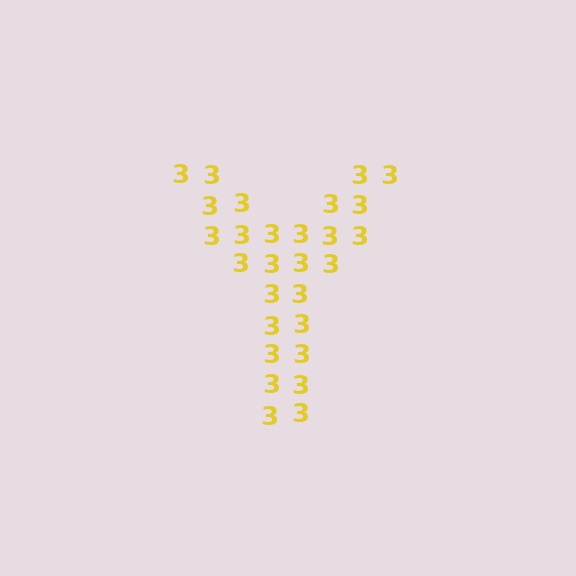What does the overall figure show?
The overall figure shows the letter Y.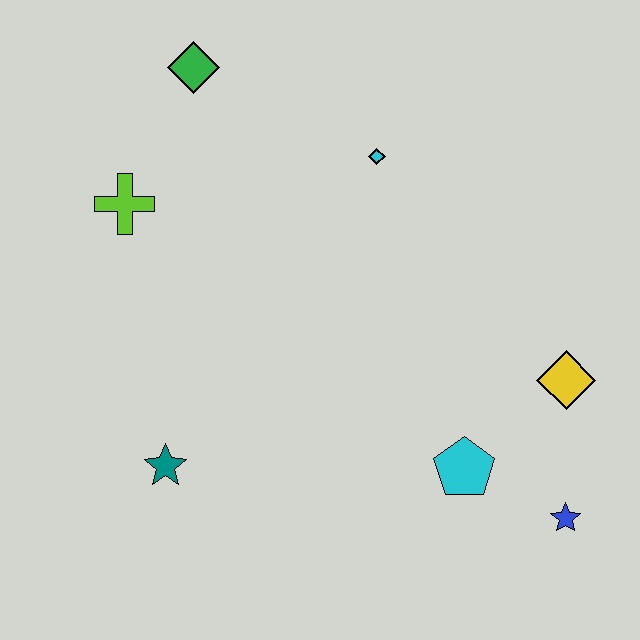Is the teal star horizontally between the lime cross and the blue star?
Yes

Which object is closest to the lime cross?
The green diamond is closest to the lime cross.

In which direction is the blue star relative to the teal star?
The blue star is to the right of the teal star.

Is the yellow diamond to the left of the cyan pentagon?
No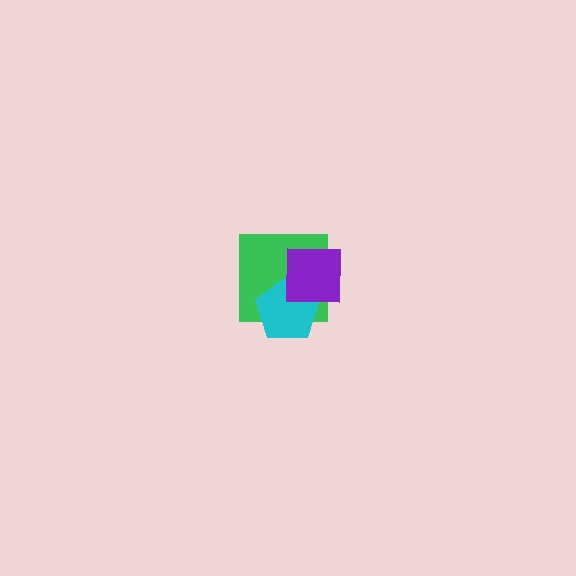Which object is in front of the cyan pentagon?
The purple square is in front of the cyan pentagon.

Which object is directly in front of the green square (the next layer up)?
The cyan pentagon is directly in front of the green square.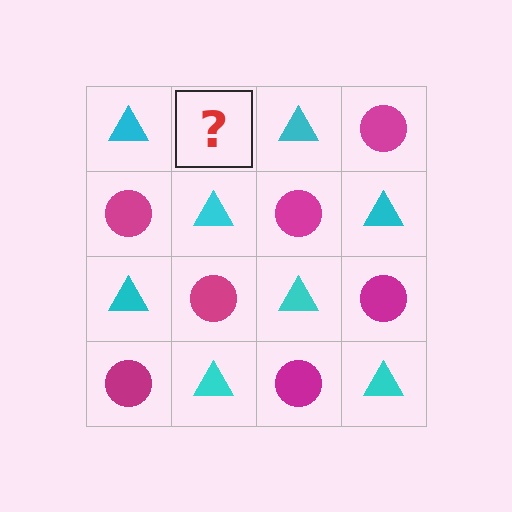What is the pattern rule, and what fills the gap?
The rule is that it alternates cyan triangle and magenta circle in a checkerboard pattern. The gap should be filled with a magenta circle.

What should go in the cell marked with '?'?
The missing cell should contain a magenta circle.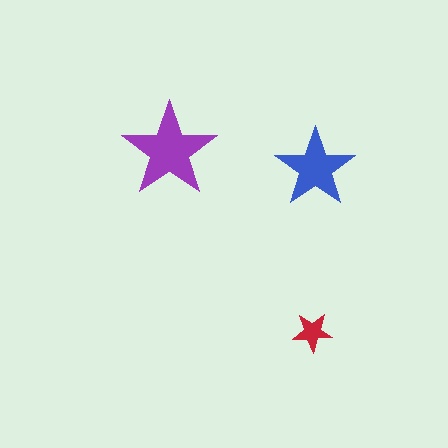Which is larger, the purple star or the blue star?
The purple one.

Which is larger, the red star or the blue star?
The blue one.